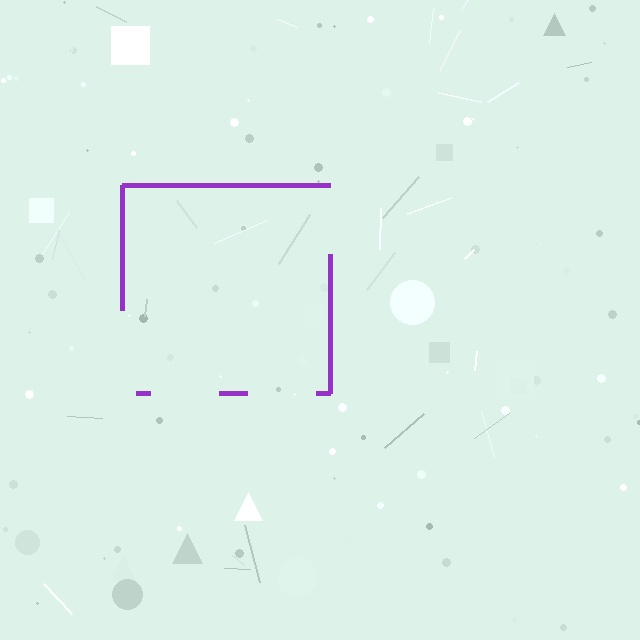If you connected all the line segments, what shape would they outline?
They would outline a square.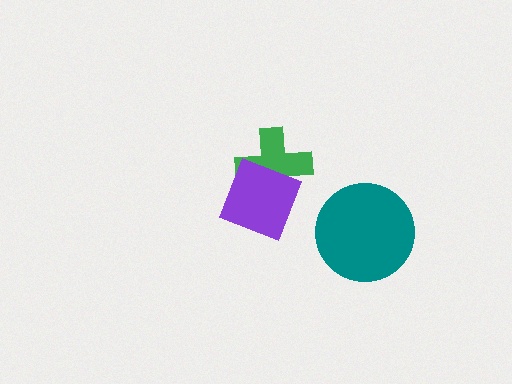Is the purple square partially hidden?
No, no other shape covers it.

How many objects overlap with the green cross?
1 object overlaps with the green cross.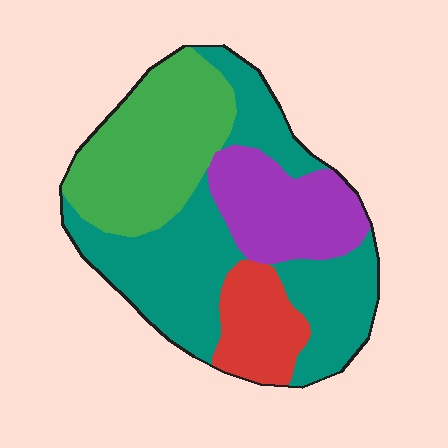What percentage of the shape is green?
Green covers 27% of the shape.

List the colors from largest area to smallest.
From largest to smallest: teal, green, purple, red.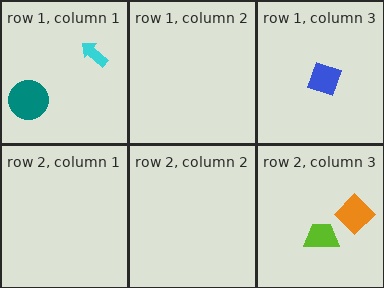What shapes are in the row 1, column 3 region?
The blue square.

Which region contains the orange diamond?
The row 2, column 3 region.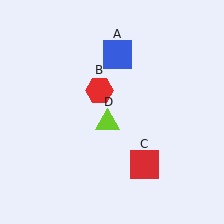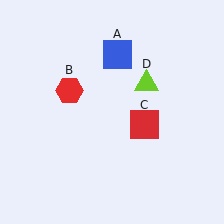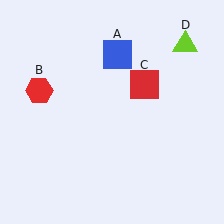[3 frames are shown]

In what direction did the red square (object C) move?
The red square (object C) moved up.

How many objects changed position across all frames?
3 objects changed position: red hexagon (object B), red square (object C), lime triangle (object D).